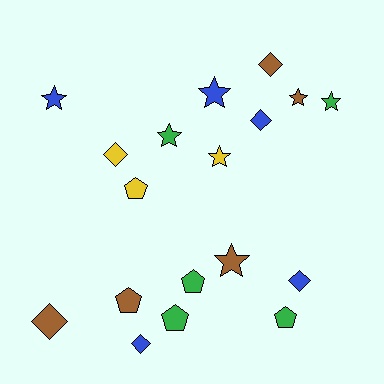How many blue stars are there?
There are 2 blue stars.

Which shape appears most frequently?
Star, with 7 objects.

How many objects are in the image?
There are 18 objects.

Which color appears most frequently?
Green, with 5 objects.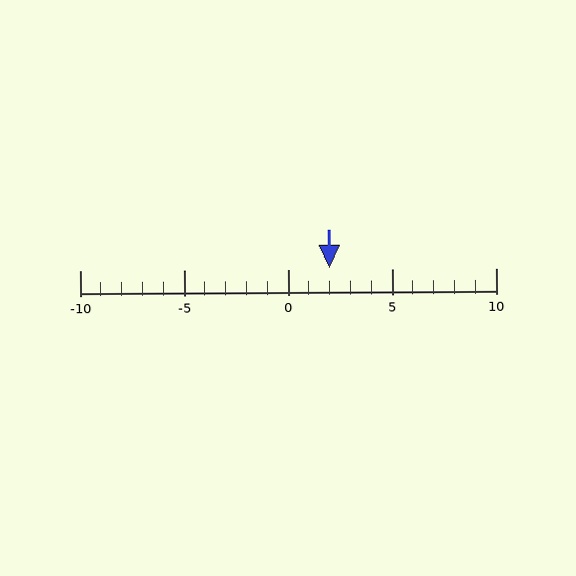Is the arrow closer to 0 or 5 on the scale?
The arrow is closer to 0.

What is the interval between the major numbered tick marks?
The major tick marks are spaced 5 units apart.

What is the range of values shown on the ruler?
The ruler shows values from -10 to 10.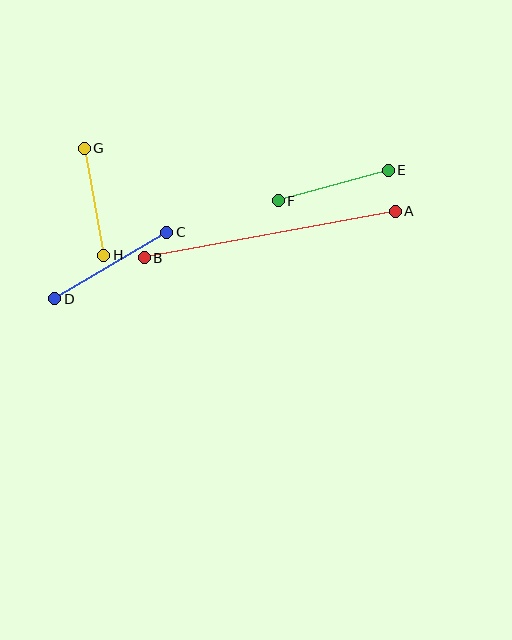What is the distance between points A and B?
The distance is approximately 255 pixels.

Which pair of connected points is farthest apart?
Points A and B are farthest apart.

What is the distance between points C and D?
The distance is approximately 130 pixels.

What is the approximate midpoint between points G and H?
The midpoint is at approximately (94, 202) pixels.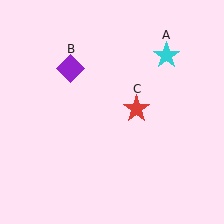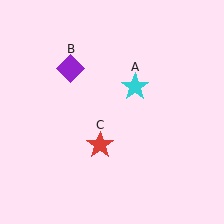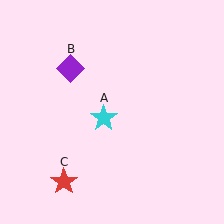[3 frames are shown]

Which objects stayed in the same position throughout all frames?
Purple diamond (object B) remained stationary.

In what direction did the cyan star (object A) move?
The cyan star (object A) moved down and to the left.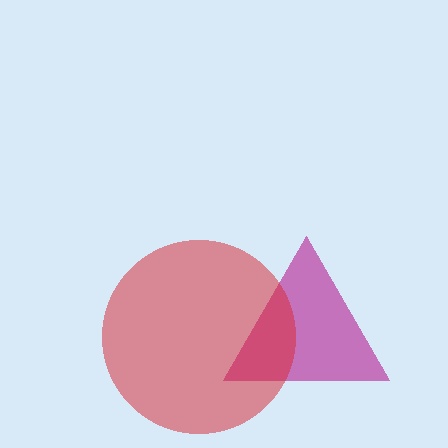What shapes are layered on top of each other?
The layered shapes are: a magenta triangle, a red circle.